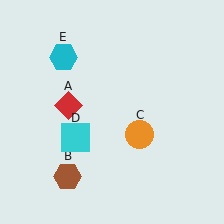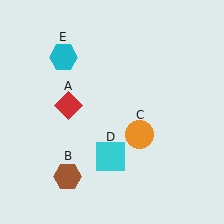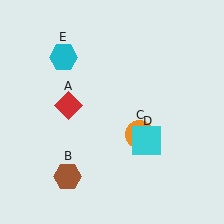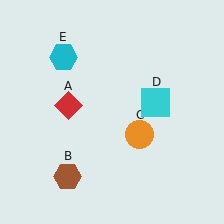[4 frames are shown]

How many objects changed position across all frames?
1 object changed position: cyan square (object D).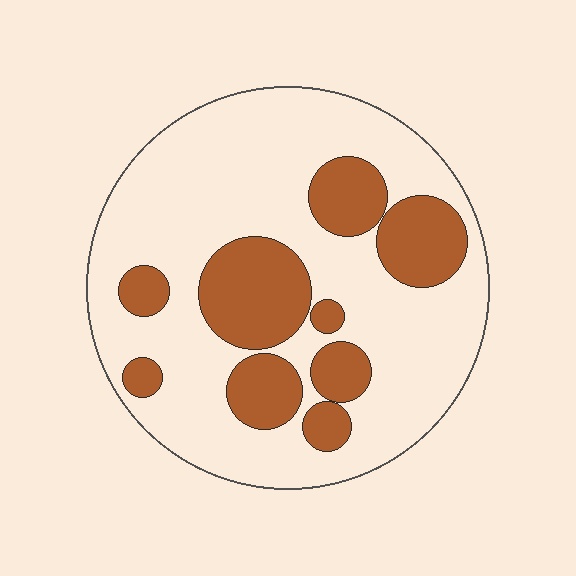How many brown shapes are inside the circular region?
9.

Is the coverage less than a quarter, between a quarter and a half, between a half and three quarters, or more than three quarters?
Between a quarter and a half.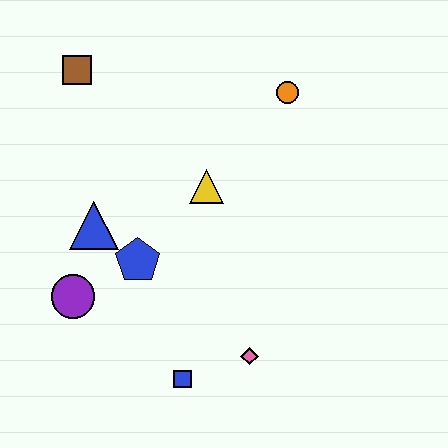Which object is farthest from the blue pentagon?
The orange circle is farthest from the blue pentagon.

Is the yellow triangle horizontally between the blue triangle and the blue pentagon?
No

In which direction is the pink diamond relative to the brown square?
The pink diamond is below the brown square.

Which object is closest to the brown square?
The blue triangle is closest to the brown square.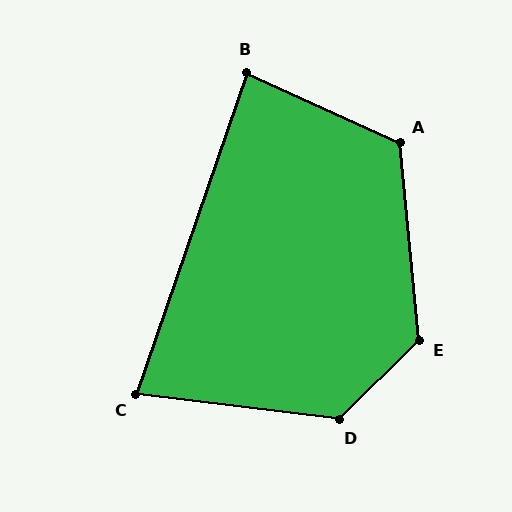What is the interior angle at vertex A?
Approximately 120 degrees (obtuse).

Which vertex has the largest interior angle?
E, at approximately 129 degrees.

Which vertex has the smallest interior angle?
C, at approximately 78 degrees.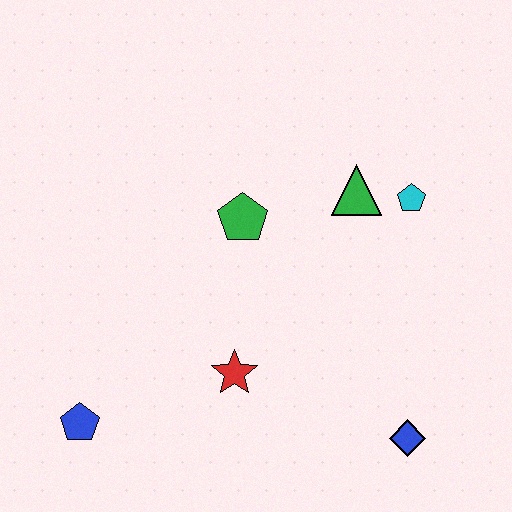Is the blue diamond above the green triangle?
No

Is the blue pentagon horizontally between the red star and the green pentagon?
No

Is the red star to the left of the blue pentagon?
No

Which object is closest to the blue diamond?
The red star is closest to the blue diamond.